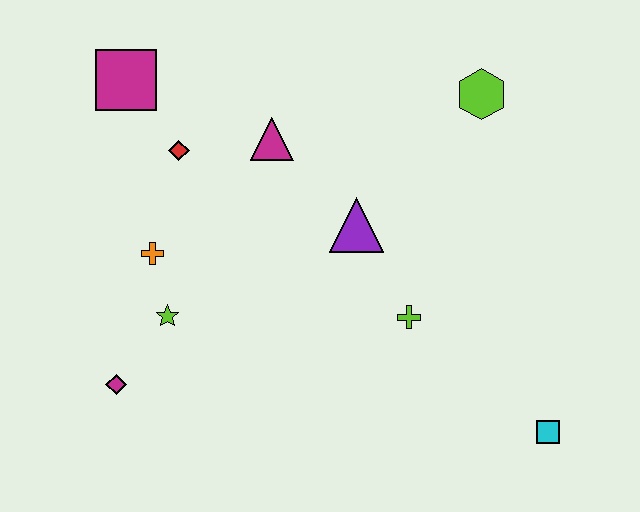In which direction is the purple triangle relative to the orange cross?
The purple triangle is to the right of the orange cross.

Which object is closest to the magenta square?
The red diamond is closest to the magenta square.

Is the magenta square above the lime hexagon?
Yes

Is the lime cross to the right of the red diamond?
Yes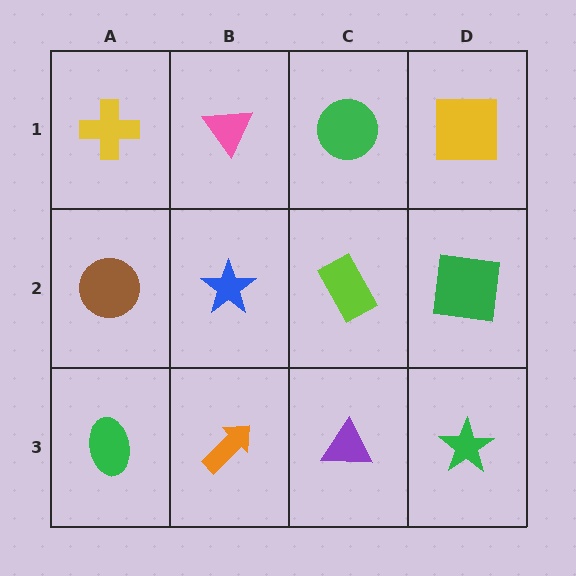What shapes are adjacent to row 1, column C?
A lime rectangle (row 2, column C), a pink triangle (row 1, column B), a yellow square (row 1, column D).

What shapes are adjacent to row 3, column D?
A green square (row 2, column D), a purple triangle (row 3, column C).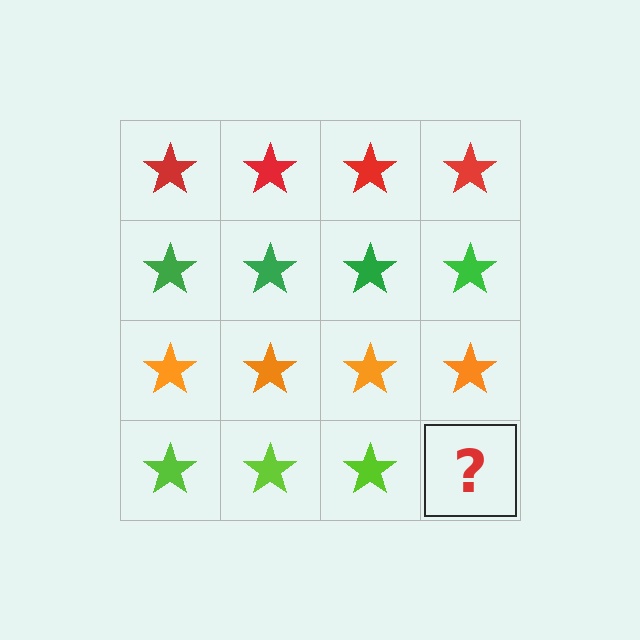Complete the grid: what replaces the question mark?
The question mark should be replaced with a lime star.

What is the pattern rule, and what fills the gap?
The rule is that each row has a consistent color. The gap should be filled with a lime star.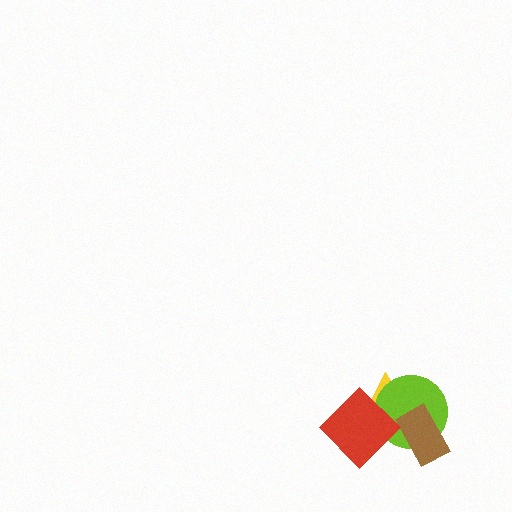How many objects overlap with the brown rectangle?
2 objects overlap with the brown rectangle.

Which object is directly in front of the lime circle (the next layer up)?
The brown rectangle is directly in front of the lime circle.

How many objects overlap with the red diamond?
2 objects overlap with the red diamond.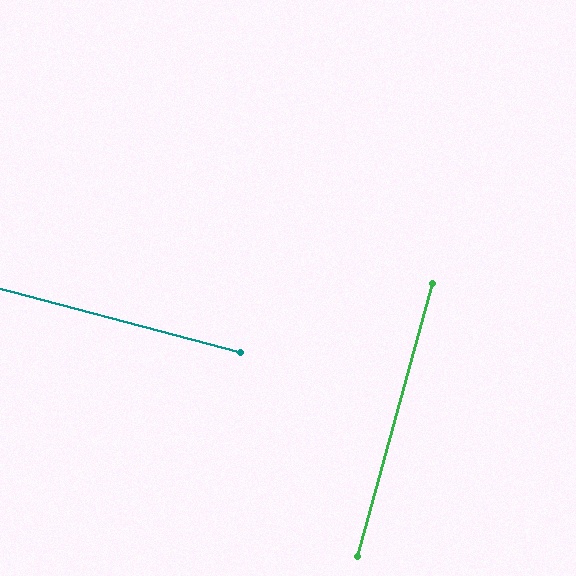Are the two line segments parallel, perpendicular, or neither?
Perpendicular — they meet at approximately 89°.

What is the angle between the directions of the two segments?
Approximately 89 degrees.